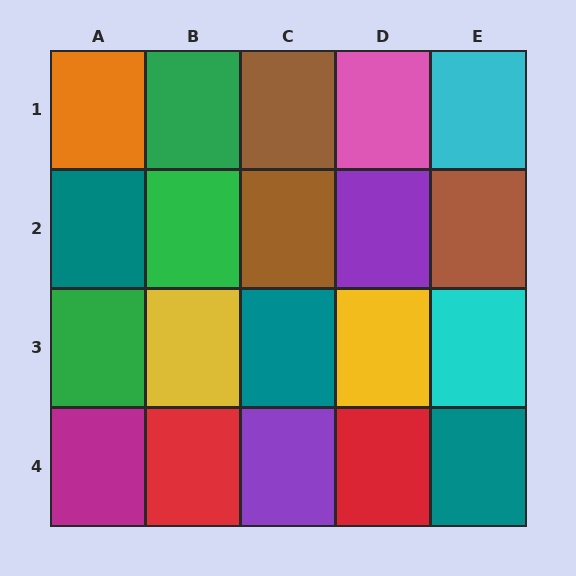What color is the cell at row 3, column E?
Cyan.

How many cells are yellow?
2 cells are yellow.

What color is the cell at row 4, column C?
Purple.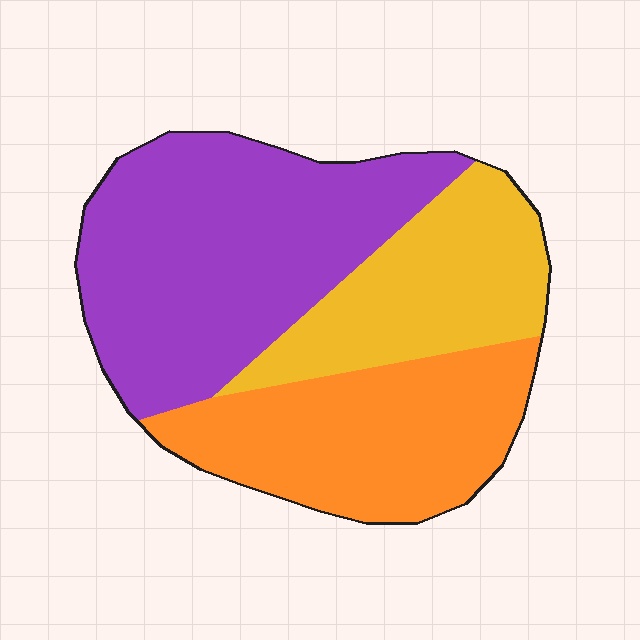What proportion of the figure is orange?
Orange takes up about one third (1/3) of the figure.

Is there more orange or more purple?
Purple.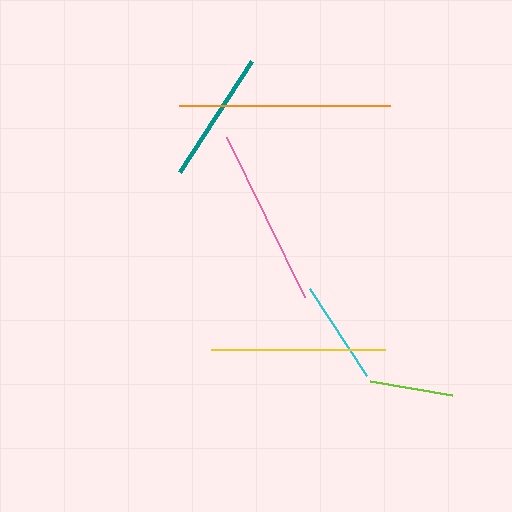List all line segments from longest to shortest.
From longest to shortest: orange, pink, yellow, teal, cyan, lime.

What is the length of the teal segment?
The teal segment is approximately 133 pixels long.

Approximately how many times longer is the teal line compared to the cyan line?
The teal line is approximately 1.3 times the length of the cyan line.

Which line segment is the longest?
The orange line is the longest at approximately 211 pixels.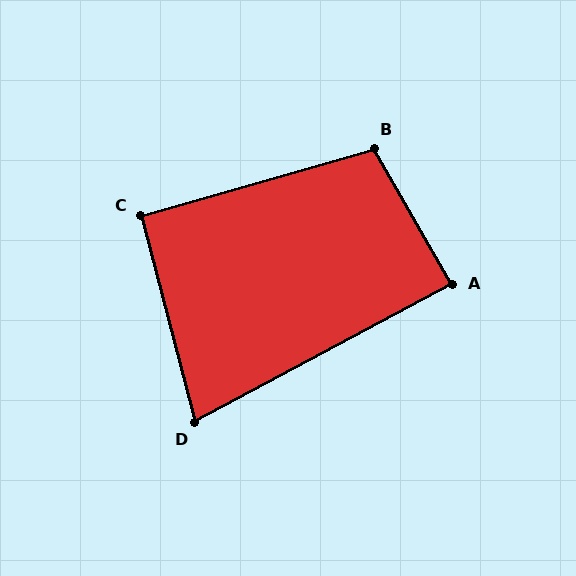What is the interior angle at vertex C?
Approximately 92 degrees (approximately right).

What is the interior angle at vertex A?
Approximately 88 degrees (approximately right).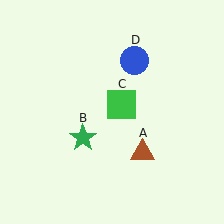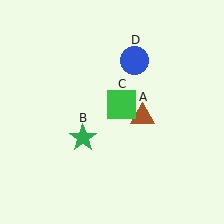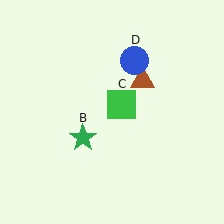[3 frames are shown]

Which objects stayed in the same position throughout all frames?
Green star (object B) and green square (object C) and blue circle (object D) remained stationary.